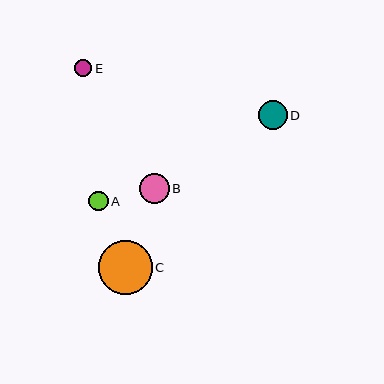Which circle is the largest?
Circle C is the largest with a size of approximately 54 pixels.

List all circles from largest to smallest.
From largest to smallest: C, B, D, A, E.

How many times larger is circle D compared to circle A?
Circle D is approximately 1.5 times the size of circle A.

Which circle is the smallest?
Circle E is the smallest with a size of approximately 17 pixels.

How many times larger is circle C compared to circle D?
Circle C is approximately 1.9 times the size of circle D.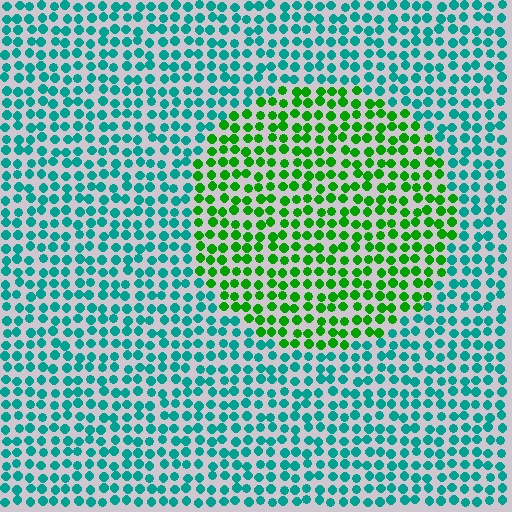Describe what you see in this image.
The image is filled with small teal elements in a uniform arrangement. A circle-shaped region is visible where the elements are tinted to a slightly different hue, forming a subtle color boundary.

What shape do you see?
I see a circle.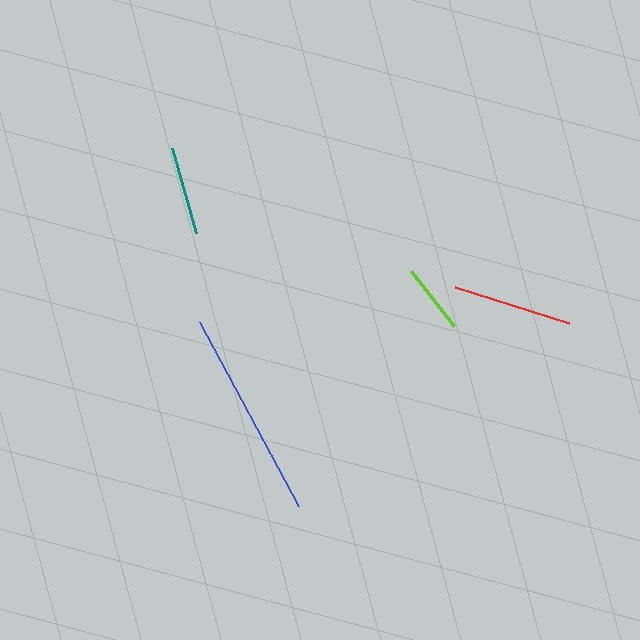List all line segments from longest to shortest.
From longest to shortest: blue, red, teal, lime.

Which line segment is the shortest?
The lime line is the shortest at approximately 70 pixels.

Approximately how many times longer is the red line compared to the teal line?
The red line is approximately 1.4 times the length of the teal line.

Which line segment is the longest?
The blue line is the longest at approximately 209 pixels.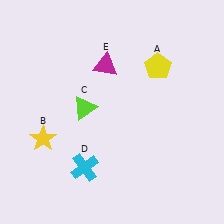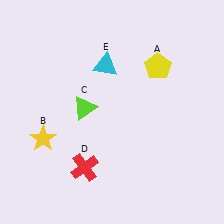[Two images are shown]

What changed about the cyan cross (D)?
In Image 1, D is cyan. In Image 2, it changed to red.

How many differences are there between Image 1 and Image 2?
There are 2 differences between the two images.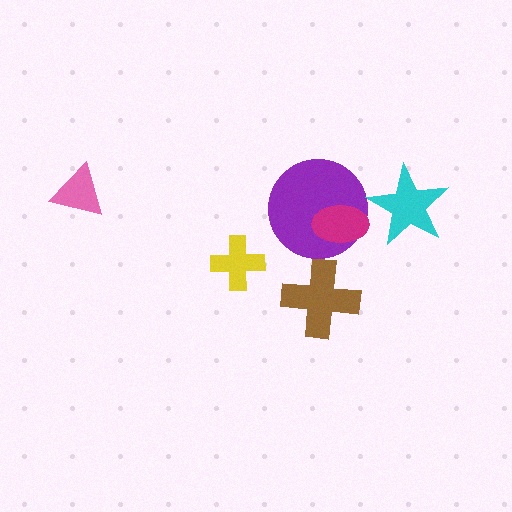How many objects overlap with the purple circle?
1 object overlaps with the purple circle.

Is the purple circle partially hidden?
Yes, it is partially covered by another shape.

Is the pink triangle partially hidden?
No, no other shape covers it.